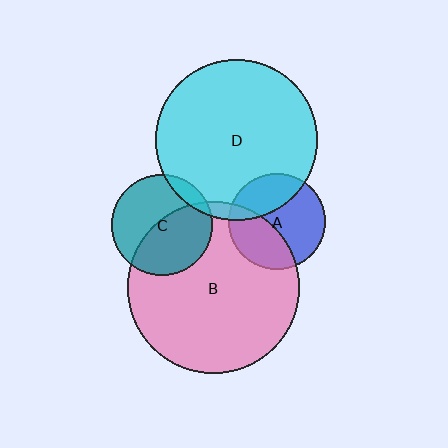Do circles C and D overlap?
Yes.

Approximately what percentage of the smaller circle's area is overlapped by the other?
Approximately 10%.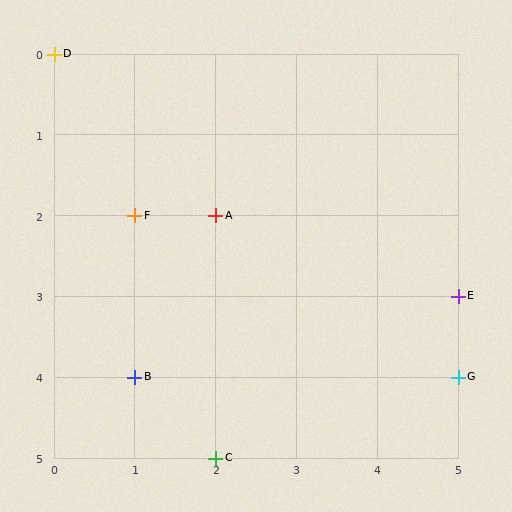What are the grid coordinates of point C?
Point C is at grid coordinates (2, 5).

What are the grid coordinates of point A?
Point A is at grid coordinates (2, 2).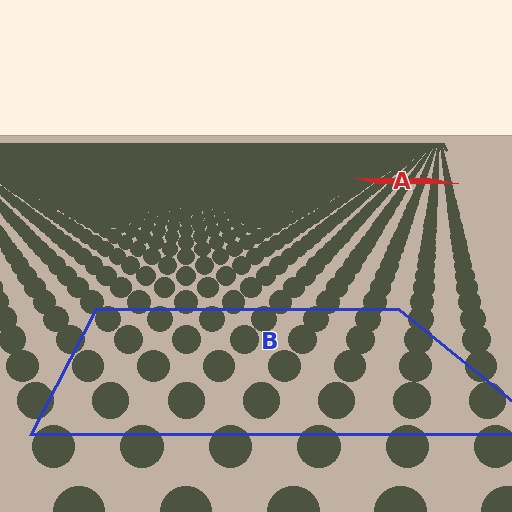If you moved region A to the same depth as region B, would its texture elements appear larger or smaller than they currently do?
They would appear larger. At a closer depth, the same texture elements are projected at a bigger on-screen size.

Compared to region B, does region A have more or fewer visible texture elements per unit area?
Region A has more texture elements per unit area — they are packed more densely because it is farther away.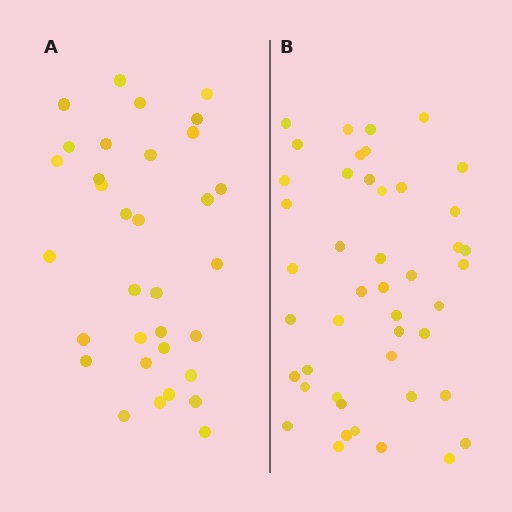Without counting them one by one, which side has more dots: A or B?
Region B (the right region) has more dots.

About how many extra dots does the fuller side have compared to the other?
Region B has roughly 12 or so more dots than region A.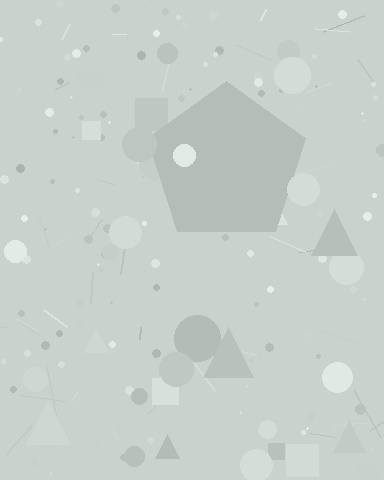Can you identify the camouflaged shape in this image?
The camouflaged shape is a pentagon.